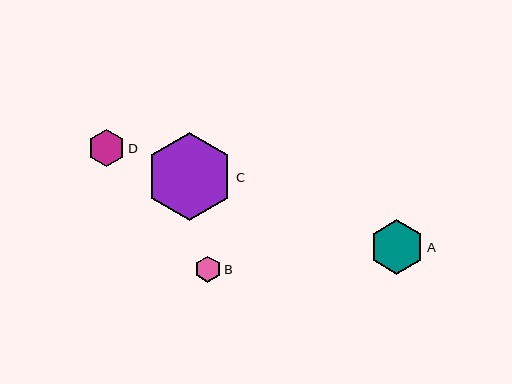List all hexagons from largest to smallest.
From largest to smallest: C, A, D, B.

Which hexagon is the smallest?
Hexagon B is the smallest with a size of approximately 26 pixels.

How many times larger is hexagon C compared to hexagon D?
Hexagon C is approximately 2.4 times the size of hexagon D.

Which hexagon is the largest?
Hexagon C is the largest with a size of approximately 88 pixels.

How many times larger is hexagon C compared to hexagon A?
Hexagon C is approximately 1.6 times the size of hexagon A.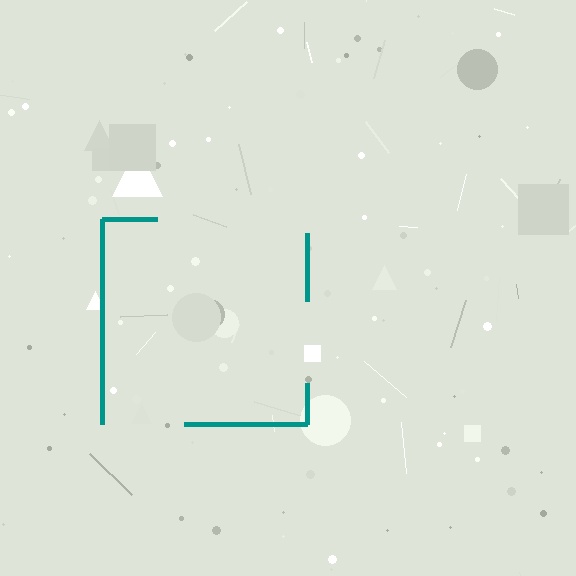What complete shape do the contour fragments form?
The contour fragments form a square.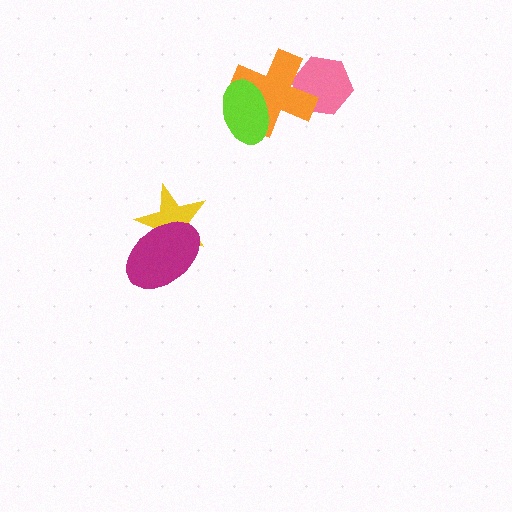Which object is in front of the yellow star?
The magenta ellipse is in front of the yellow star.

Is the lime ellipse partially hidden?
No, no other shape covers it.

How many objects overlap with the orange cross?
2 objects overlap with the orange cross.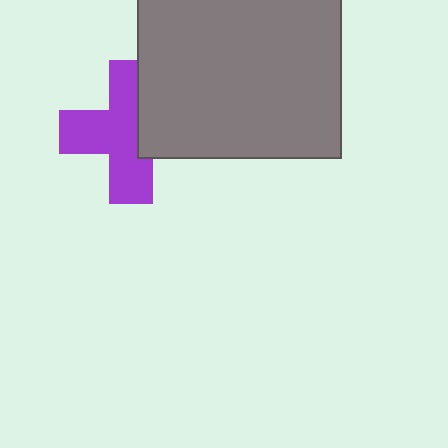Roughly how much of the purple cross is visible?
About half of it is visible (roughly 65%).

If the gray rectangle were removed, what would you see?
You would see the complete purple cross.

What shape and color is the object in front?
The object in front is a gray rectangle.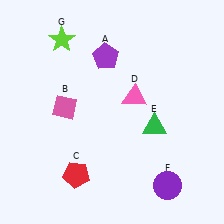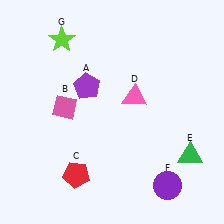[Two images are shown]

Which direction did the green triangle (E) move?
The green triangle (E) moved right.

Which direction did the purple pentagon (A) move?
The purple pentagon (A) moved down.